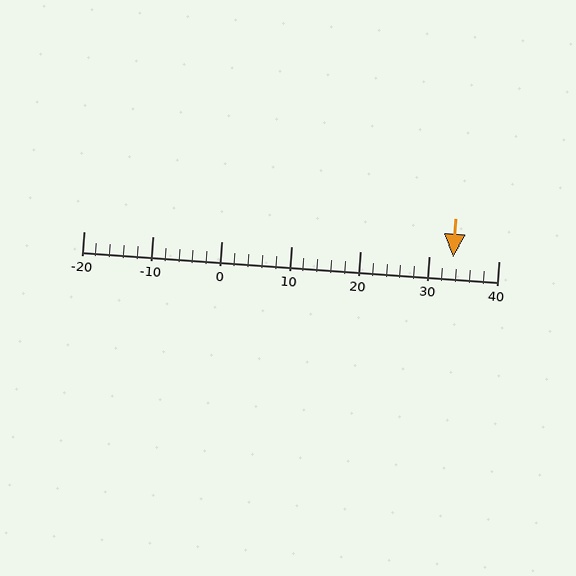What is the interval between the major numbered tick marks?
The major tick marks are spaced 10 units apart.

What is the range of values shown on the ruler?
The ruler shows values from -20 to 40.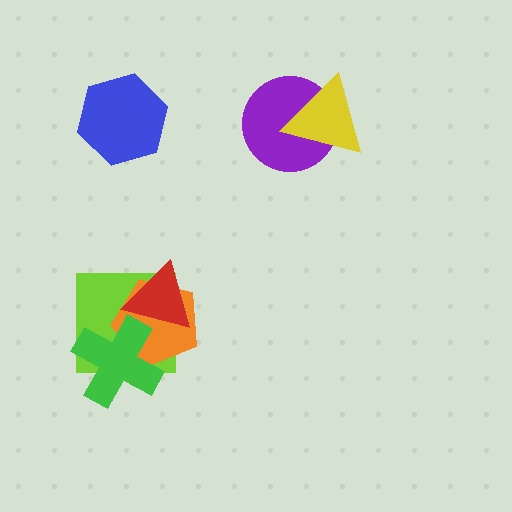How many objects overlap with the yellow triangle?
1 object overlaps with the yellow triangle.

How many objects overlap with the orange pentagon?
3 objects overlap with the orange pentagon.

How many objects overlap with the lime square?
3 objects overlap with the lime square.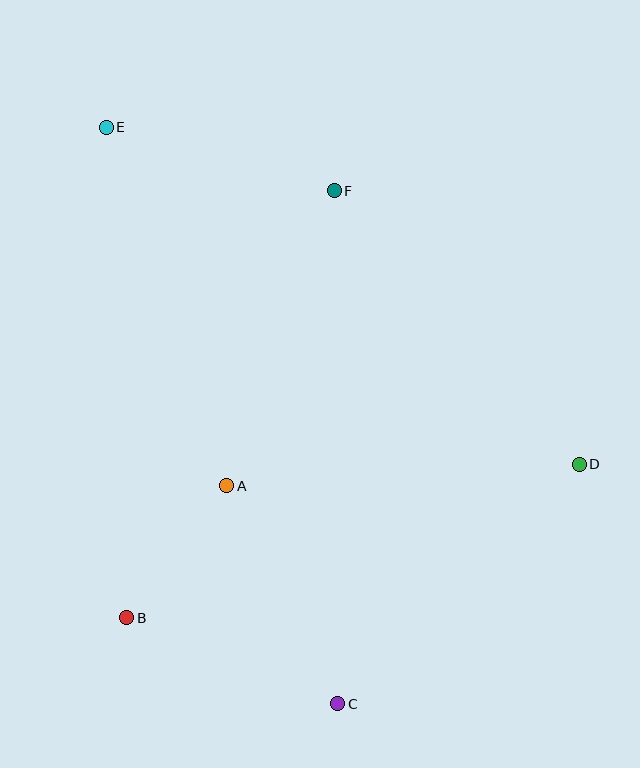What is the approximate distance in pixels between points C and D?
The distance between C and D is approximately 340 pixels.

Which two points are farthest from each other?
Points C and E are farthest from each other.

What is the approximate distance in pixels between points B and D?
The distance between B and D is approximately 477 pixels.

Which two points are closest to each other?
Points A and B are closest to each other.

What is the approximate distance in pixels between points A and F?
The distance between A and F is approximately 314 pixels.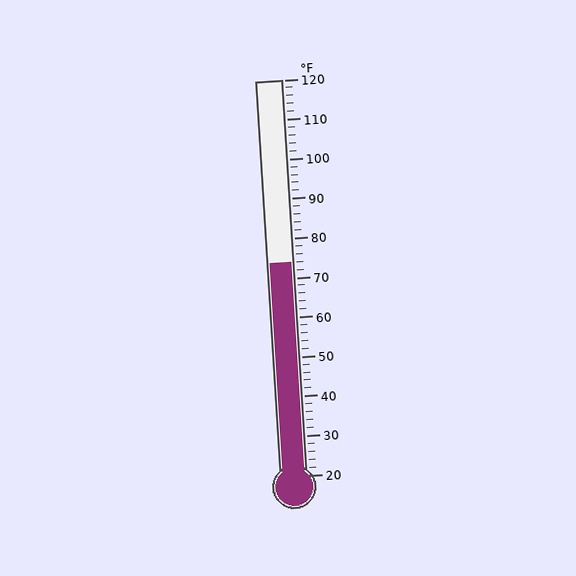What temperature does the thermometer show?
The thermometer shows approximately 74°F.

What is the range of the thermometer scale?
The thermometer scale ranges from 20°F to 120°F.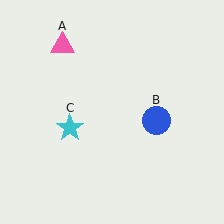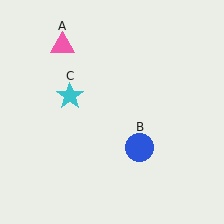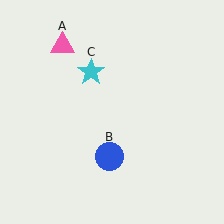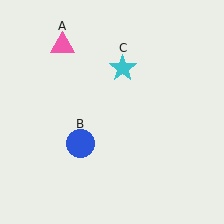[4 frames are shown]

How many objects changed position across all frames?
2 objects changed position: blue circle (object B), cyan star (object C).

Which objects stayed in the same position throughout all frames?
Pink triangle (object A) remained stationary.